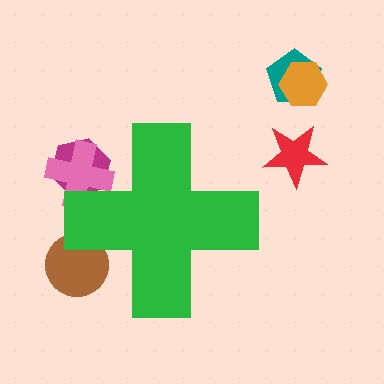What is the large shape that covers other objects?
A green cross.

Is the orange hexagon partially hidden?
No, the orange hexagon is fully visible.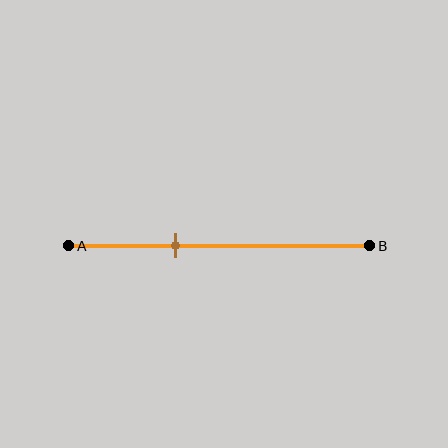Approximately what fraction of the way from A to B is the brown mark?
The brown mark is approximately 35% of the way from A to B.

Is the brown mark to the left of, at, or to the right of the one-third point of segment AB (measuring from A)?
The brown mark is approximately at the one-third point of segment AB.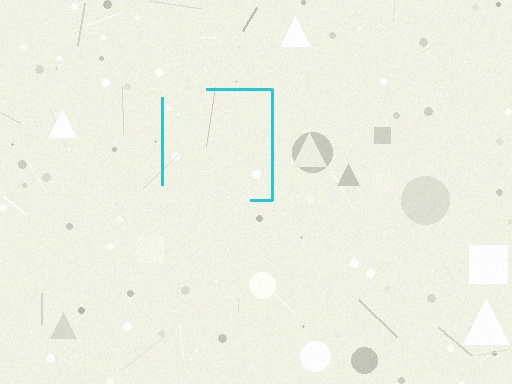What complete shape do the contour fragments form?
The contour fragments form a square.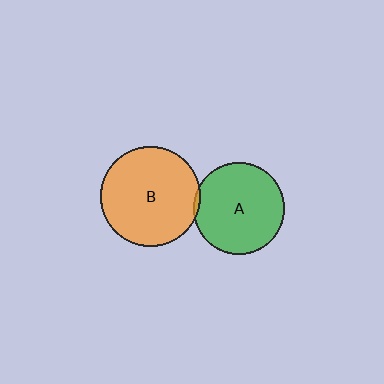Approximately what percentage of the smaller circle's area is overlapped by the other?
Approximately 5%.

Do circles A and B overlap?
Yes.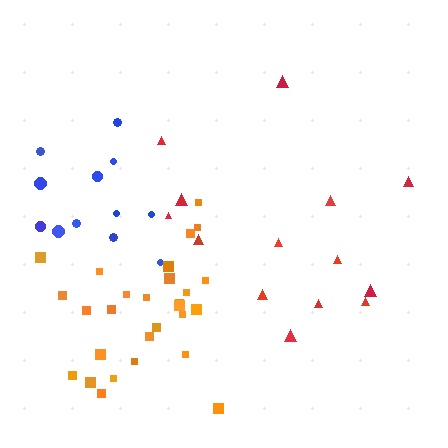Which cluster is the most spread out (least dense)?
Red.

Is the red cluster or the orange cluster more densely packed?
Orange.